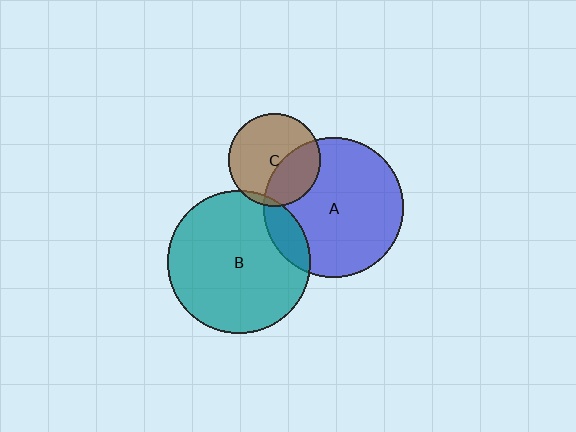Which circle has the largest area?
Circle B (teal).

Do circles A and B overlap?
Yes.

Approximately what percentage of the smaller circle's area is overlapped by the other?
Approximately 15%.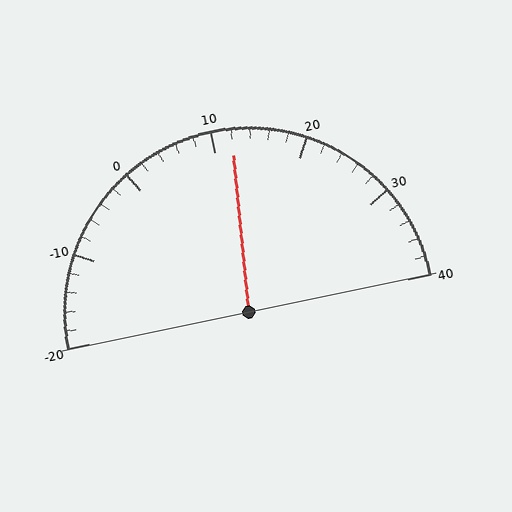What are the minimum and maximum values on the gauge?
The gauge ranges from -20 to 40.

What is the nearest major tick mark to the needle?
The nearest major tick mark is 10.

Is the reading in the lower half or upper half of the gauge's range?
The reading is in the upper half of the range (-20 to 40).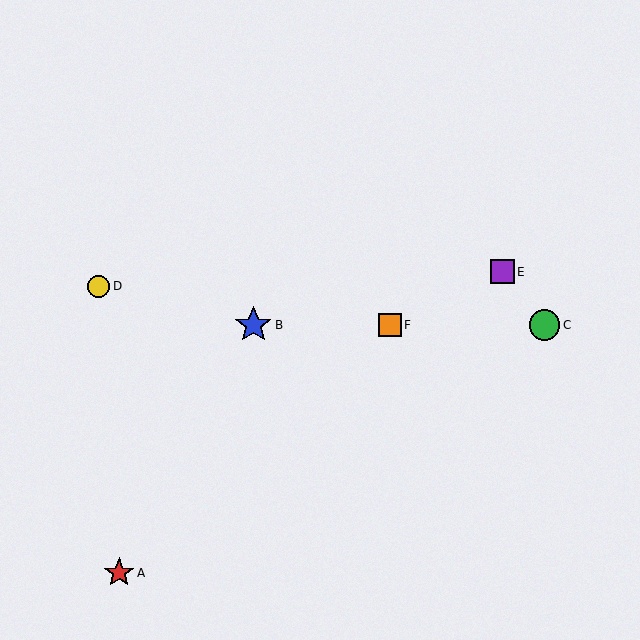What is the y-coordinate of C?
Object C is at y≈325.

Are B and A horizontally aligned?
No, B is at y≈325 and A is at y≈573.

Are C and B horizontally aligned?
Yes, both are at y≈325.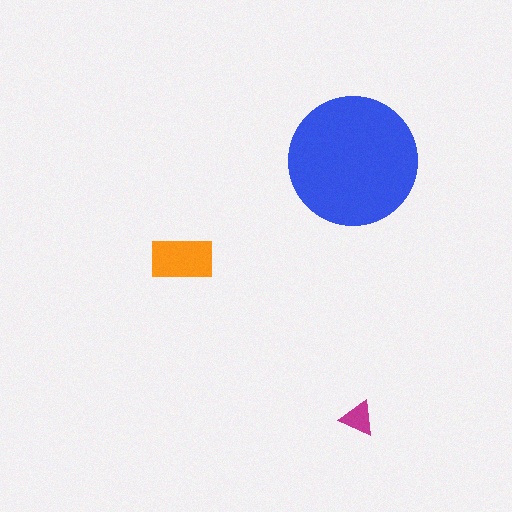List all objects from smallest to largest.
The magenta triangle, the orange rectangle, the blue circle.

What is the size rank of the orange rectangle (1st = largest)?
2nd.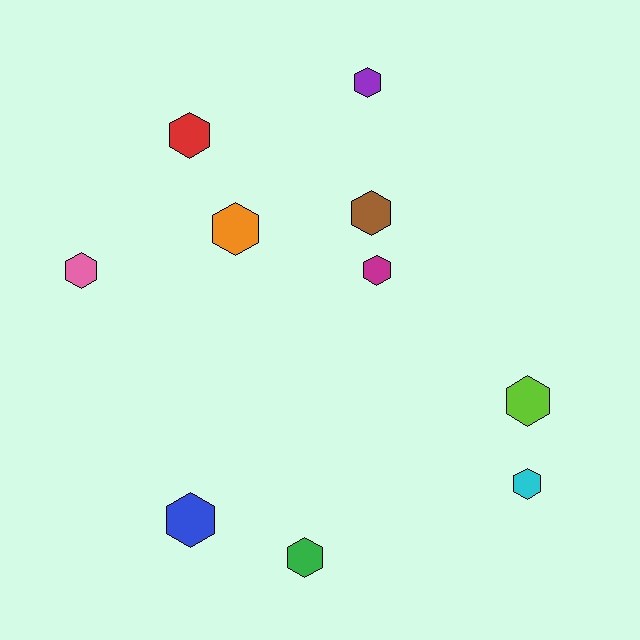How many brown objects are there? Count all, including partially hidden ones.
There is 1 brown object.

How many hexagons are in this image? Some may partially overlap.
There are 10 hexagons.